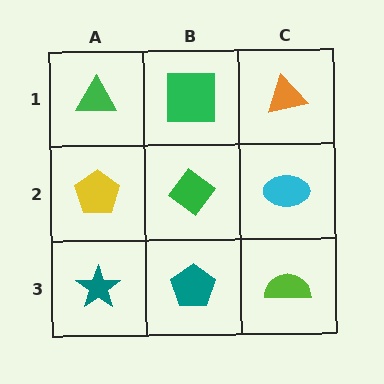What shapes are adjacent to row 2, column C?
An orange triangle (row 1, column C), a lime semicircle (row 3, column C), a green diamond (row 2, column B).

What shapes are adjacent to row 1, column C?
A cyan ellipse (row 2, column C), a green square (row 1, column B).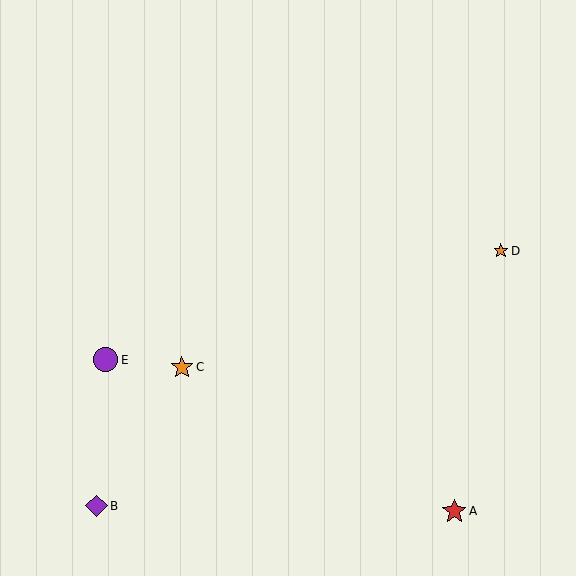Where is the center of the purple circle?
The center of the purple circle is at (106, 360).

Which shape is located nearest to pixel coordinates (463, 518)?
The red star (labeled A) at (454, 511) is nearest to that location.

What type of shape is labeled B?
Shape B is a purple diamond.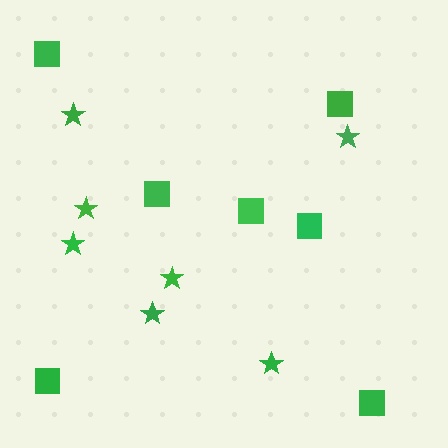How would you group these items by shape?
There are 2 groups: one group of stars (7) and one group of squares (7).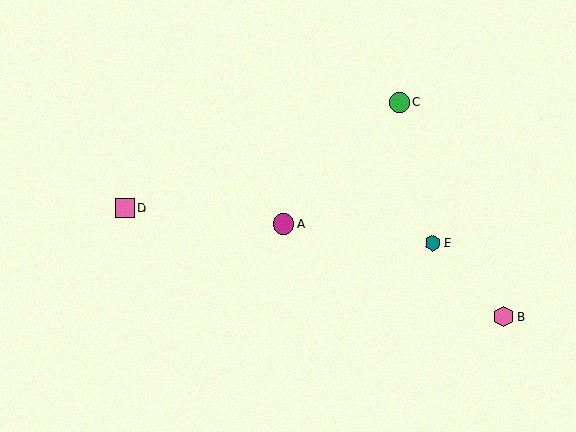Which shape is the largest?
The magenta circle (labeled A) is the largest.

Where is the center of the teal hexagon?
The center of the teal hexagon is at (433, 243).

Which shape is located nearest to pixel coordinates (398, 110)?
The green circle (labeled C) at (399, 102) is nearest to that location.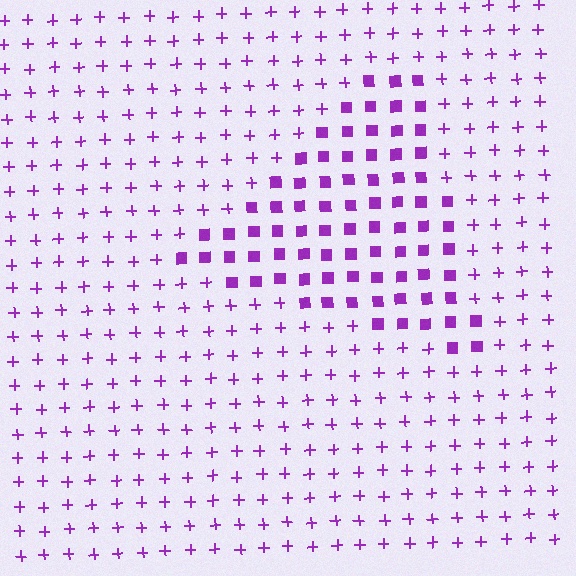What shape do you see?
I see a triangle.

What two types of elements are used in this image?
The image uses squares inside the triangle region and plus signs outside it.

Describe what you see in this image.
The image is filled with small purple elements arranged in a uniform grid. A triangle-shaped region contains squares, while the surrounding area contains plus signs. The boundary is defined purely by the change in element shape.